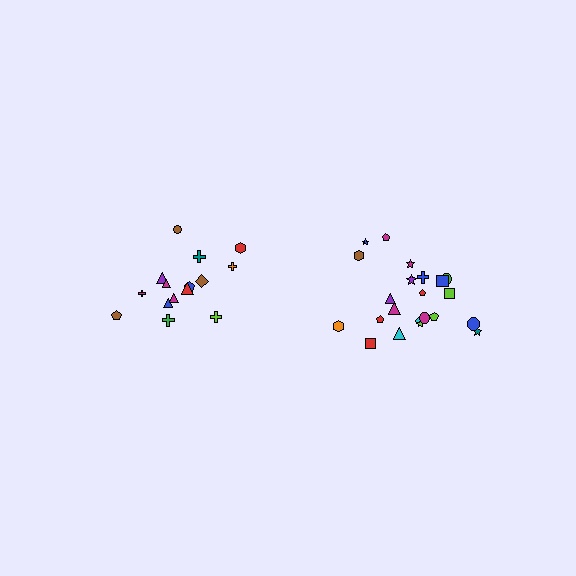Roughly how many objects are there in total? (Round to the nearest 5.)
Roughly 35 objects in total.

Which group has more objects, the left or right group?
The right group.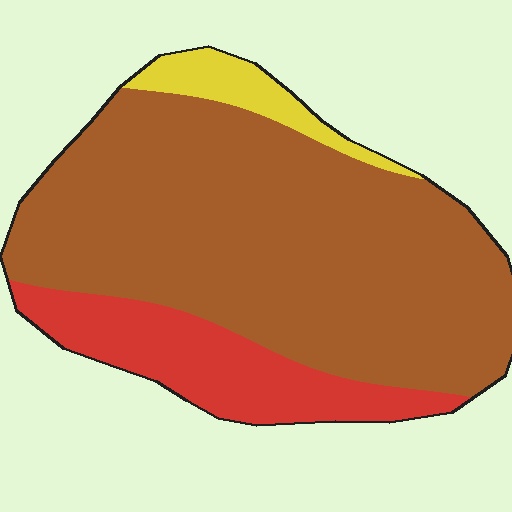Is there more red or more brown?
Brown.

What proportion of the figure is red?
Red takes up less than a quarter of the figure.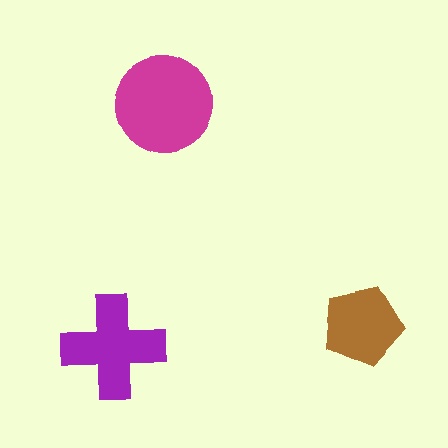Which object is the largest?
The magenta circle.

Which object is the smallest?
The brown pentagon.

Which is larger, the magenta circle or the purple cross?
The magenta circle.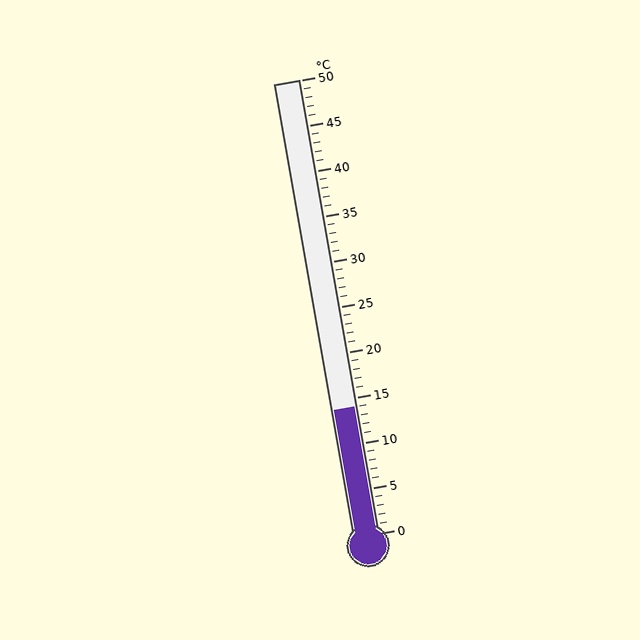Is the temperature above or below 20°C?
The temperature is below 20°C.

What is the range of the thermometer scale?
The thermometer scale ranges from 0°C to 50°C.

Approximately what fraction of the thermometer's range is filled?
The thermometer is filled to approximately 30% of its range.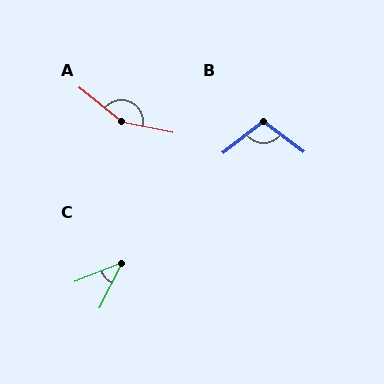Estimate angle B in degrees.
Approximately 106 degrees.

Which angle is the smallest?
C, at approximately 42 degrees.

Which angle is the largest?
A, at approximately 153 degrees.